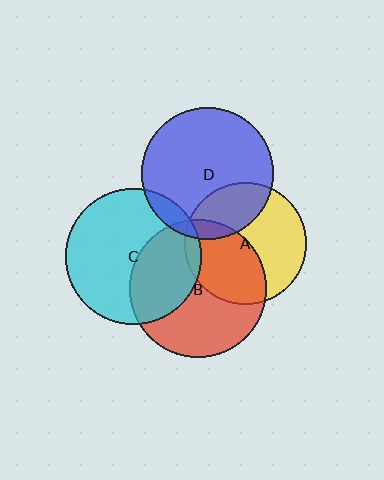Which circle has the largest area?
Circle B (red).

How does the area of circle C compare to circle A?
Approximately 1.2 times.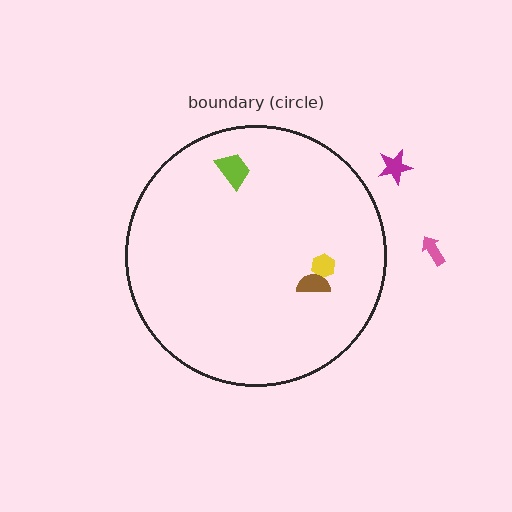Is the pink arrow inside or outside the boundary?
Outside.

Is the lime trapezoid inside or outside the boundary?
Inside.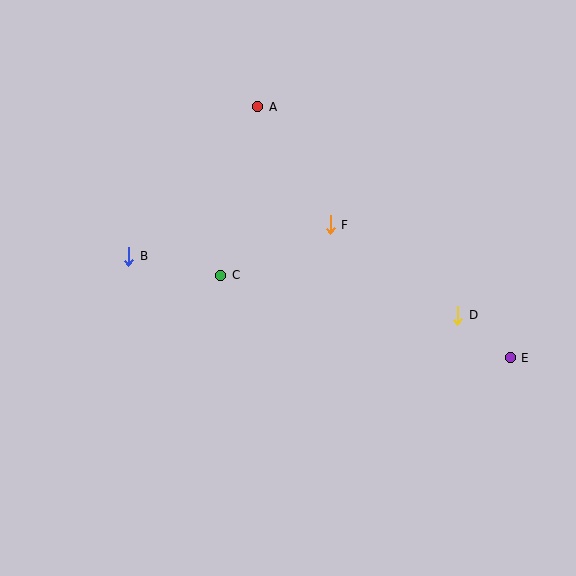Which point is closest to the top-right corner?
Point F is closest to the top-right corner.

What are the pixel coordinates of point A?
Point A is at (258, 107).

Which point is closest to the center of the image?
Point C at (221, 275) is closest to the center.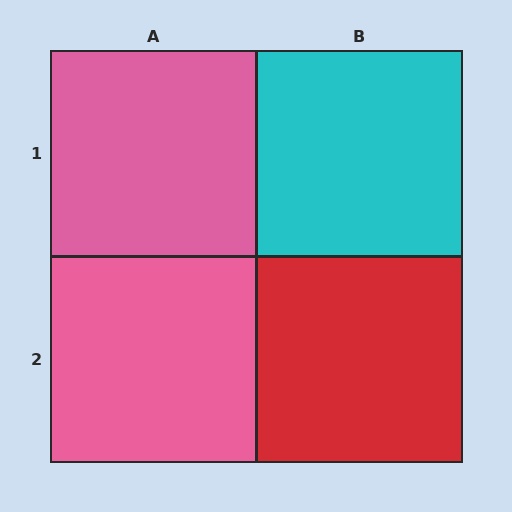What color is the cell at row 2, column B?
Red.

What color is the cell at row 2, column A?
Pink.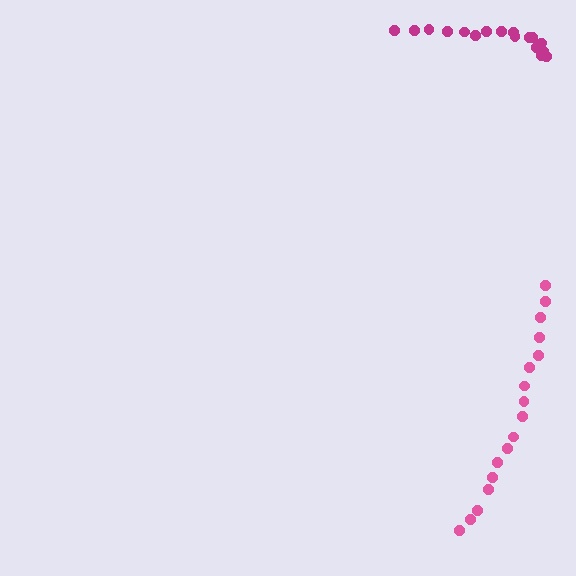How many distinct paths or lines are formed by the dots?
There are 2 distinct paths.